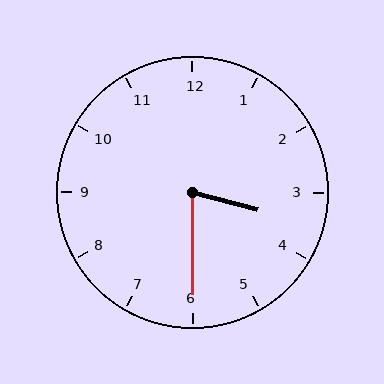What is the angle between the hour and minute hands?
Approximately 75 degrees.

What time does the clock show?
3:30.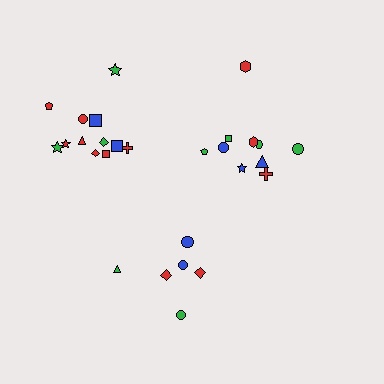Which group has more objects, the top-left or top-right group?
The top-left group.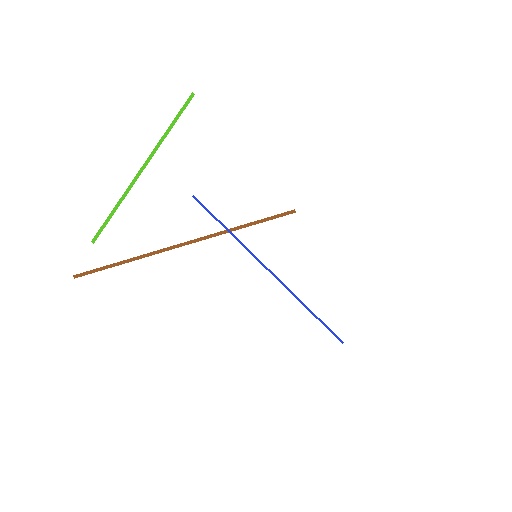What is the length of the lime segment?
The lime segment is approximately 180 pixels long.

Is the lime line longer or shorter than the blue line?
The blue line is longer than the lime line.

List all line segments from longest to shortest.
From longest to shortest: brown, blue, lime.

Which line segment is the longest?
The brown line is the longest at approximately 231 pixels.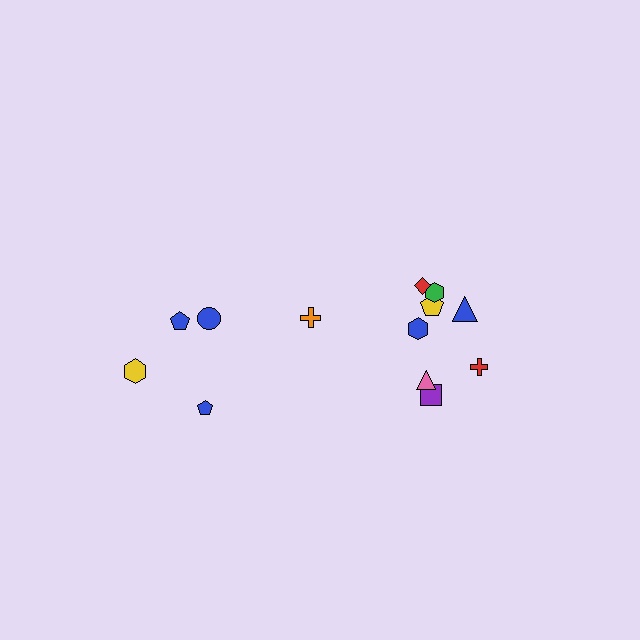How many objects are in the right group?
There are 8 objects.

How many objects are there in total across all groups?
There are 13 objects.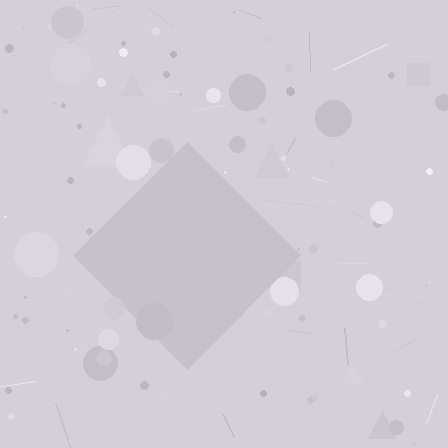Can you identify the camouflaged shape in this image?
The camouflaged shape is a diamond.